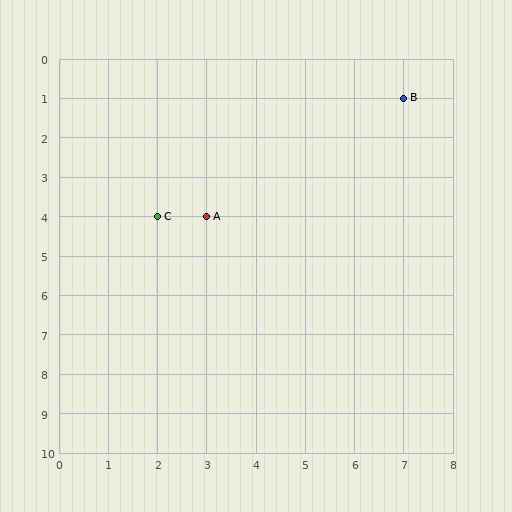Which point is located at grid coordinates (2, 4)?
Point C is at (2, 4).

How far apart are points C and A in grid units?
Points C and A are 1 column apart.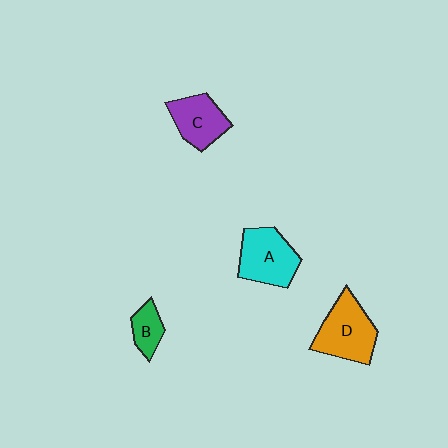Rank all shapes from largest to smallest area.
From largest to smallest: D (orange), A (cyan), C (purple), B (green).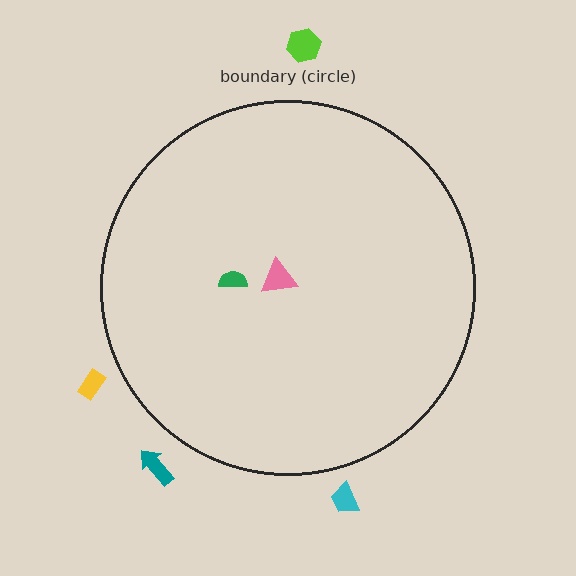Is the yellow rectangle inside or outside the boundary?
Outside.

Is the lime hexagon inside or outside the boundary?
Outside.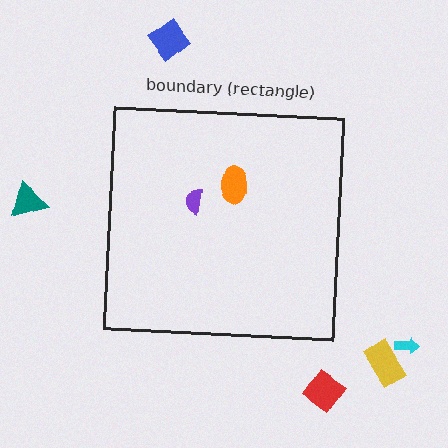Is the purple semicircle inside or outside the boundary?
Inside.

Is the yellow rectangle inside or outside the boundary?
Outside.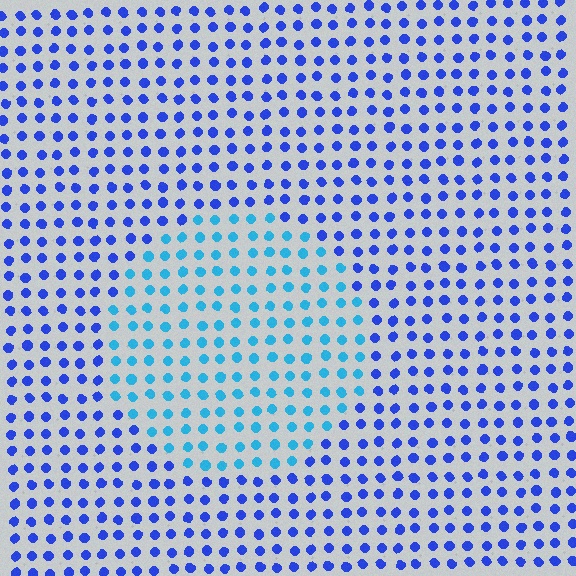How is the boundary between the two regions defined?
The boundary is defined purely by a slight shift in hue (about 37 degrees). Spacing, size, and orientation are identical on both sides.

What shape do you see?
I see a circle.